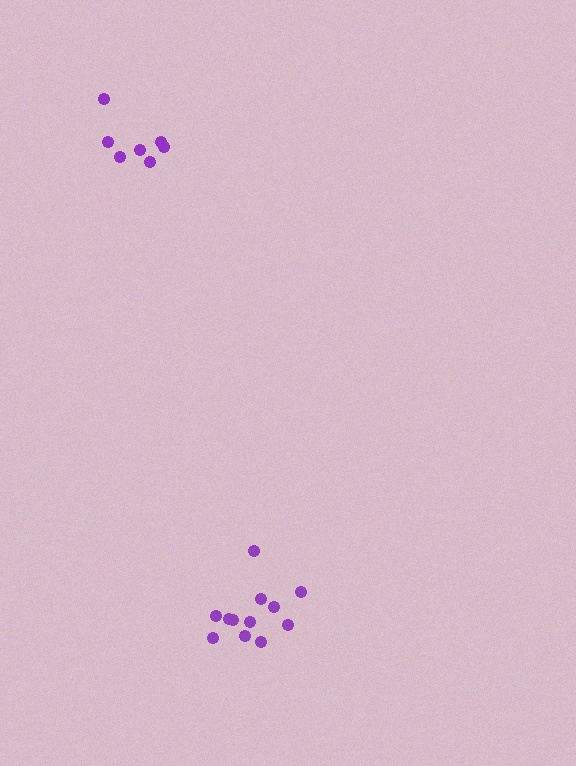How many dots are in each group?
Group 1: 7 dots, Group 2: 12 dots (19 total).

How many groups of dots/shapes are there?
There are 2 groups.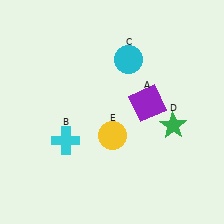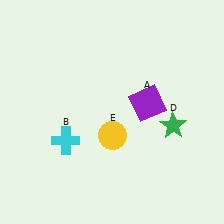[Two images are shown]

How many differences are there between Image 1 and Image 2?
There is 1 difference between the two images.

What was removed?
The cyan circle (C) was removed in Image 2.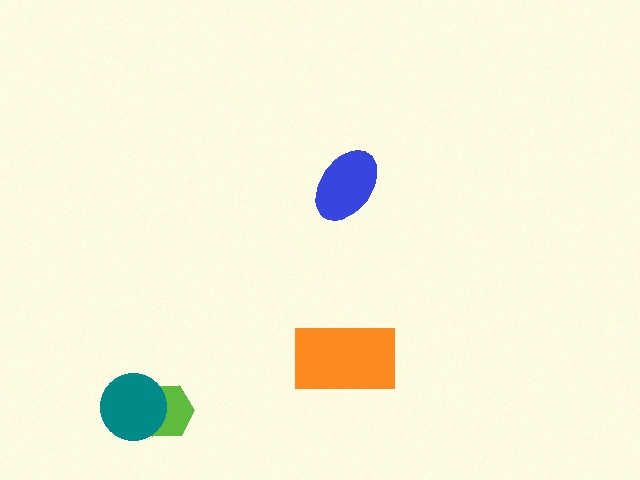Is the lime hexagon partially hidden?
Yes, it is partially covered by another shape.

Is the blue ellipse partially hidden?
No, no other shape covers it.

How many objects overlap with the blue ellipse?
0 objects overlap with the blue ellipse.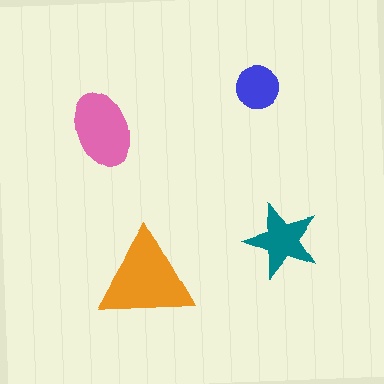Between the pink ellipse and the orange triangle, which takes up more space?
The orange triangle.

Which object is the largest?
The orange triangle.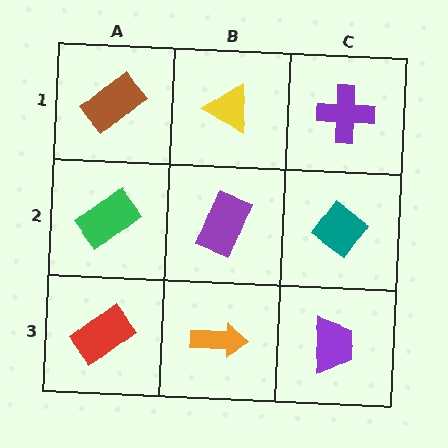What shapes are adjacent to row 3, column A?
A green rectangle (row 2, column A), an orange arrow (row 3, column B).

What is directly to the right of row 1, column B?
A purple cross.